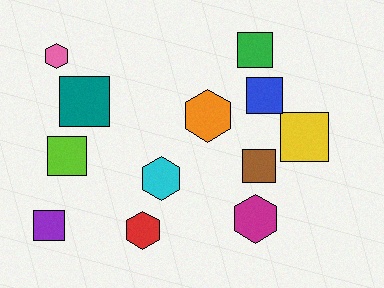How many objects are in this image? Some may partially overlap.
There are 12 objects.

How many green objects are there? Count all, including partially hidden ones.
There is 1 green object.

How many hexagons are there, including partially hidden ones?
There are 5 hexagons.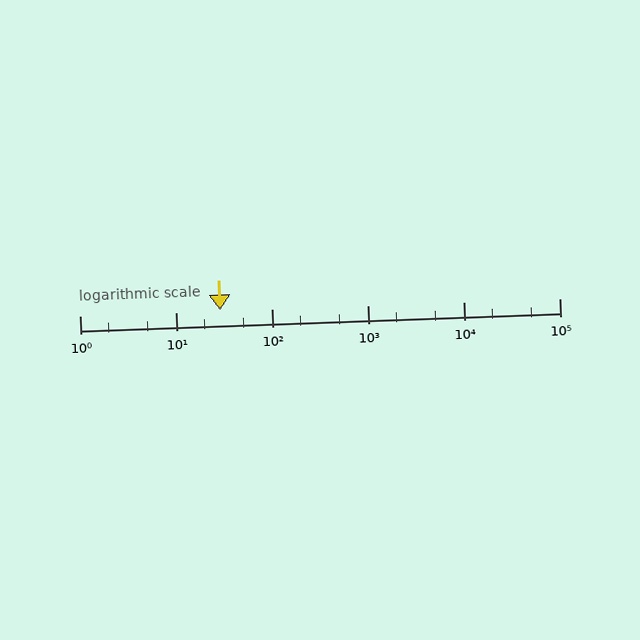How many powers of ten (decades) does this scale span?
The scale spans 5 decades, from 1 to 100000.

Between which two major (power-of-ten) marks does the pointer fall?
The pointer is between 10 and 100.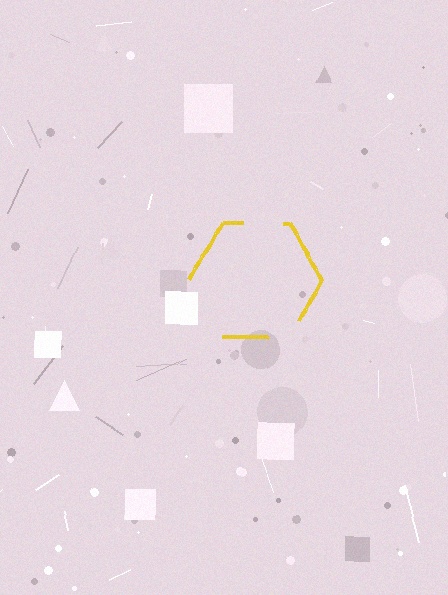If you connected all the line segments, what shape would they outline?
They would outline a hexagon.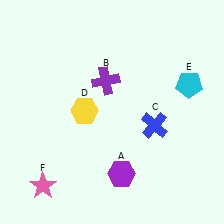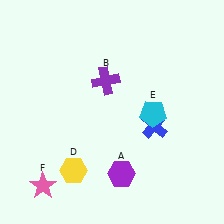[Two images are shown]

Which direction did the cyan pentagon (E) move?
The cyan pentagon (E) moved left.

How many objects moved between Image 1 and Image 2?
2 objects moved between the two images.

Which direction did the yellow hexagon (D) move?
The yellow hexagon (D) moved down.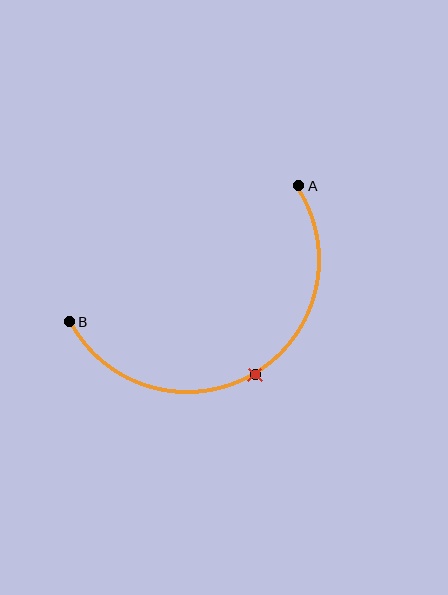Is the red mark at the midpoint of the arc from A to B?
Yes. The red mark lies on the arc at equal arc-length from both A and B — it is the arc midpoint.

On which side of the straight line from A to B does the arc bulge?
The arc bulges below the straight line connecting A and B.